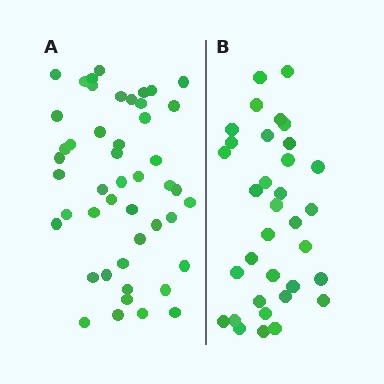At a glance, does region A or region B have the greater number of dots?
Region A (the left region) has more dots.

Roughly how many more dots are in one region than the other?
Region A has approximately 15 more dots than region B.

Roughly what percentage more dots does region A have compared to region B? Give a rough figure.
About 40% more.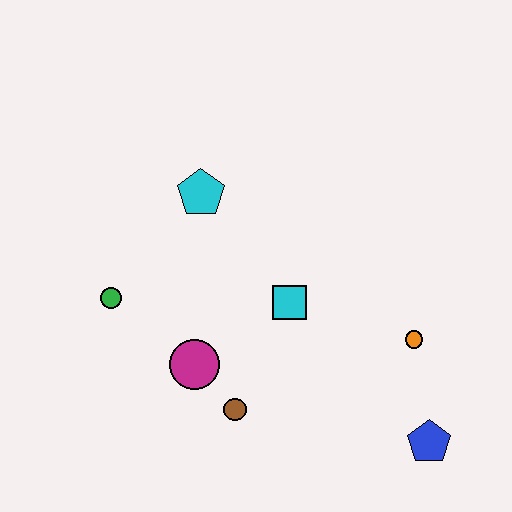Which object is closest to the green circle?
The magenta circle is closest to the green circle.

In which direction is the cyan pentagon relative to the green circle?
The cyan pentagon is above the green circle.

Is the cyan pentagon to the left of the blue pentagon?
Yes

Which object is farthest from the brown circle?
The cyan pentagon is farthest from the brown circle.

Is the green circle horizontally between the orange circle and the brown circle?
No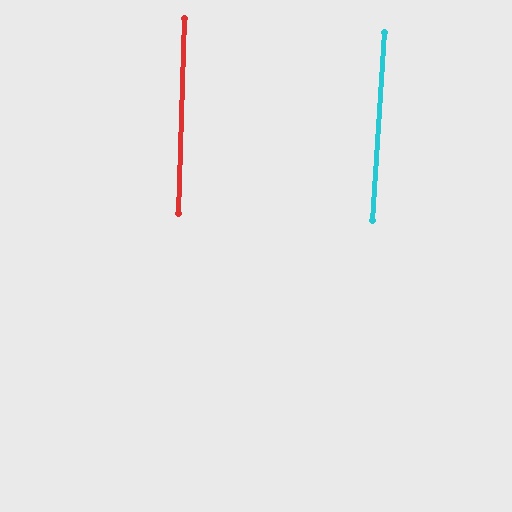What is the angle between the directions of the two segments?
Approximately 2 degrees.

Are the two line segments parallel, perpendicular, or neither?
Parallel — their directions differ by only 1.9°.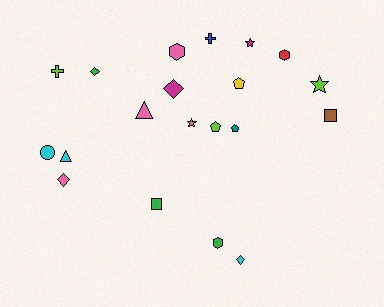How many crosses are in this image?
There are 2 crosses.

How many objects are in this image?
There are 20 objects.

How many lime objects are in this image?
There are 3 lime objects.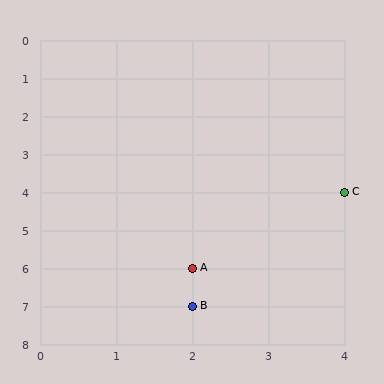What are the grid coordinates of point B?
Point B is at grid coordinates (2, 7).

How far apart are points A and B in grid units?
Points A and B are 1 row apart.